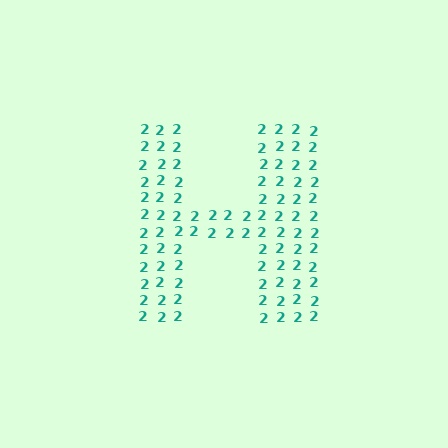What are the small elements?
The small elements are digit 2's.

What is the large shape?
The large shape is the letter H.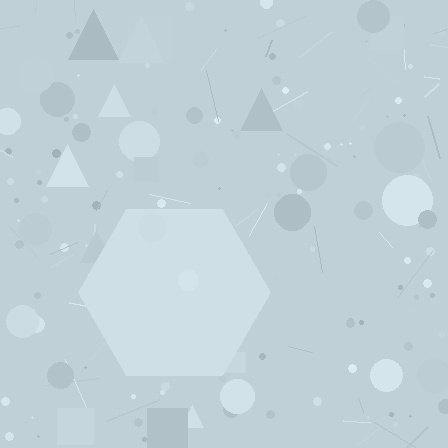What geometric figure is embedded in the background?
A hexagon is embedded in the background.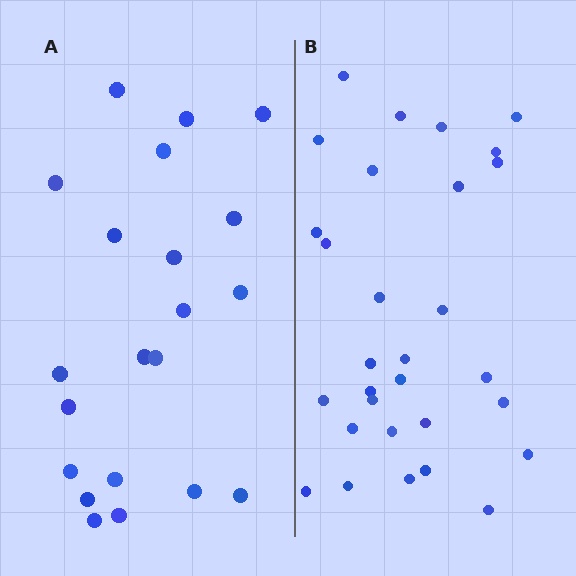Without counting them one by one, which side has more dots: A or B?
Region B (the right region) has more dots.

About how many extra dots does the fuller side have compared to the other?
Region B has roughly 8 or so more dots than region A.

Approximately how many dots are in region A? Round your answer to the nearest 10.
About 20 dots. (The exact count is 21, which rounds to 20.)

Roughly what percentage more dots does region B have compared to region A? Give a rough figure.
About 45% more.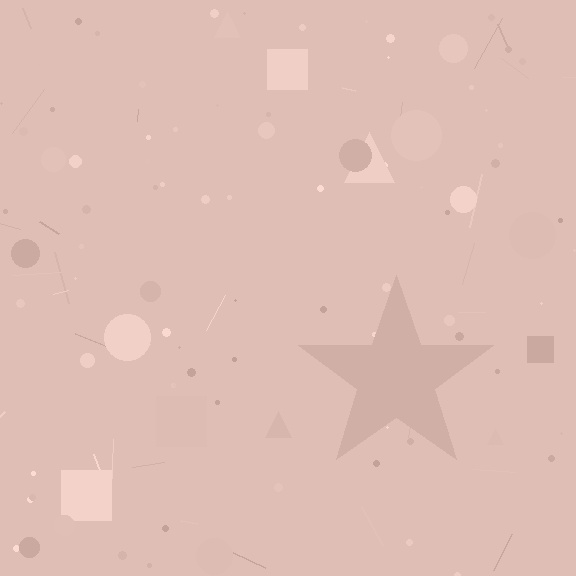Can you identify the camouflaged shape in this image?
The camouflaged shape is a star.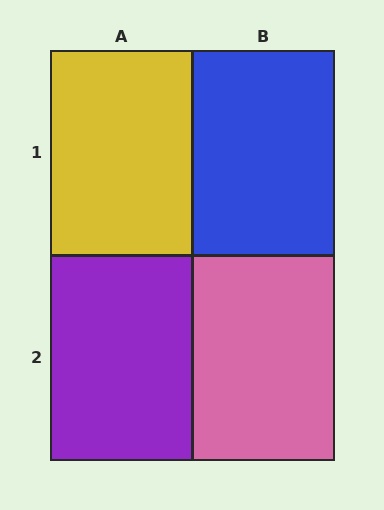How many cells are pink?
1 cell is pink.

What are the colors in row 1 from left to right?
Yellow, blue.